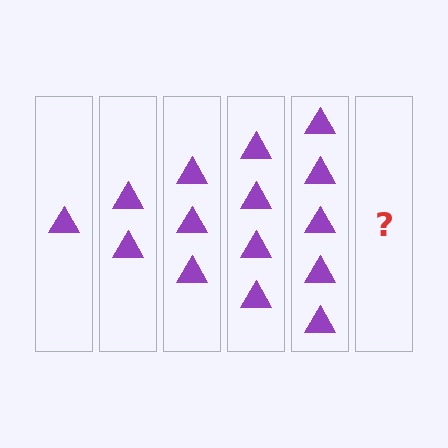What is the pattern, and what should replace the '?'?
The pattern is that each step adds one more triangle. The '?' should be 6 triangles.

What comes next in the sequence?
The next element should be 6 triangles.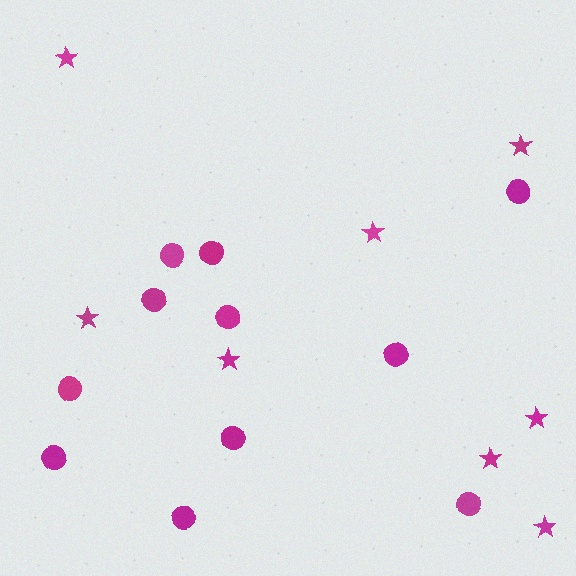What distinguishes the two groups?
There are 2 groups: one group of circles (11) and one group of stars (8).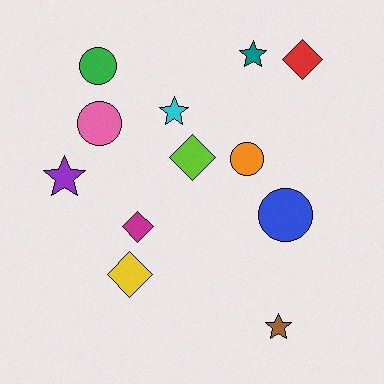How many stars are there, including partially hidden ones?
There are 4 stars.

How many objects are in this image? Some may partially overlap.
There are 12 objects.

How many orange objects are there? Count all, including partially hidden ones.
There is 1 orange object.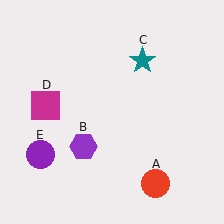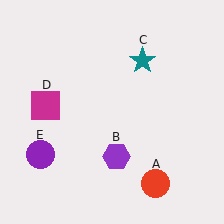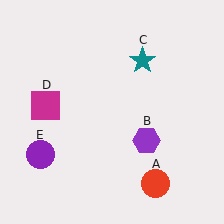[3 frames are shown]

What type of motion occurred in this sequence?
The purple hexagon (object B) rotated counterclockwise around the center of the scene.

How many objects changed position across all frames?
1 object changed position: purple hexagon (object B).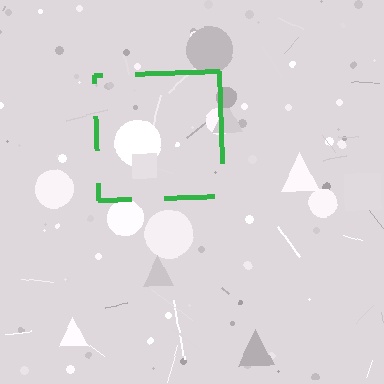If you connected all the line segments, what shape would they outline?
They would outline a square.